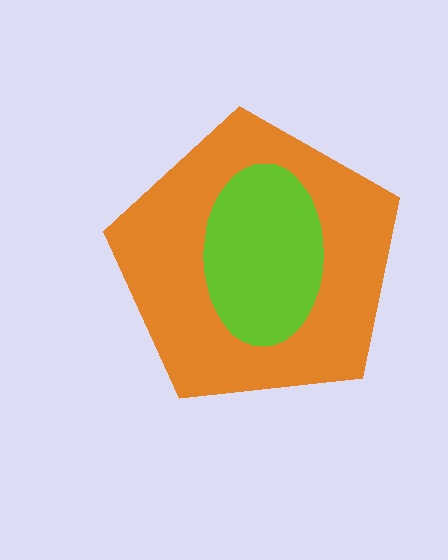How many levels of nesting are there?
2.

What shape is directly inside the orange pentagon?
The lime ellipse.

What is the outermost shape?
The orange pentagon.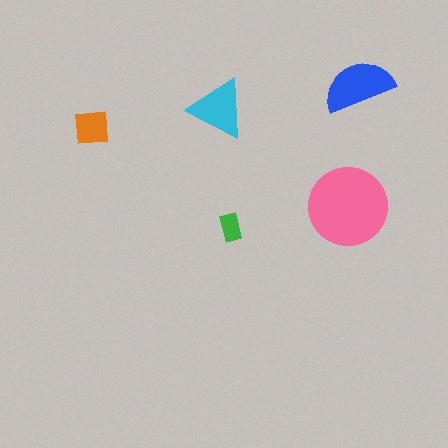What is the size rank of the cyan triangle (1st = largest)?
3rd.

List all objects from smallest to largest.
The green rectangle, the orange square, the cyan triangle, the blue semicircle, the pink circle.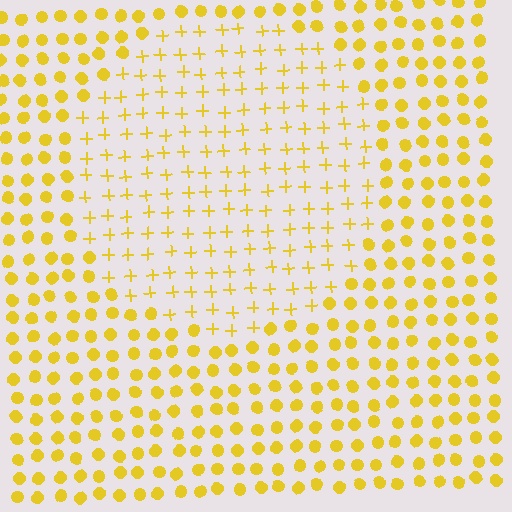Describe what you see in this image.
The image is filled with small yellow elements arranged in a uniform grid. A circle-shaped region contains plus signs, while the surrounding area contains circles. The boundary is defined purely by the change in element shape.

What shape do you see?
I see a circle.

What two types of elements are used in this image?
The image uses plus signs inside the circle region and circles outside it.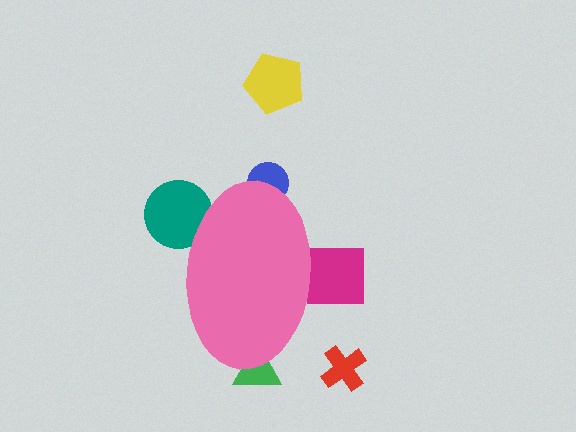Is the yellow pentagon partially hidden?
No, the yellow pentagon is fully visible.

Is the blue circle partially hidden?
Yes, the blue circle is partially hidden behind the pink ellipse.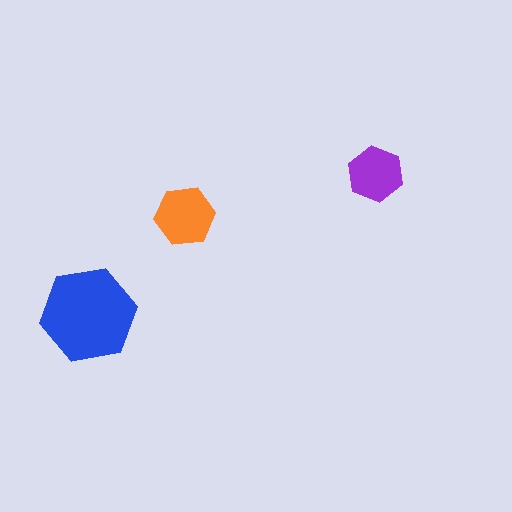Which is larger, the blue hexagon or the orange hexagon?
The blue one.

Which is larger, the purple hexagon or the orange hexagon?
The orange one.